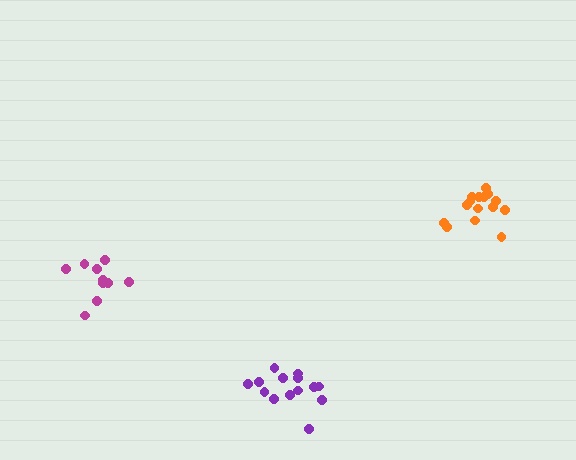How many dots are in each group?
Group 1: 14 dots, Group 2: 10 dots, Group 3: 16 dots (40 total).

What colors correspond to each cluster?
The clusters are colored: purple, magenta, orange.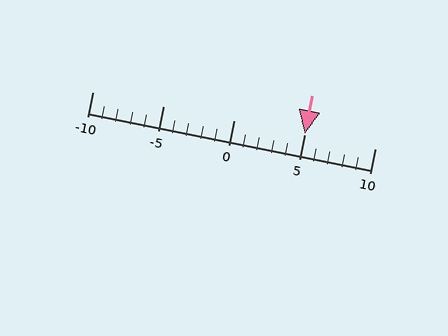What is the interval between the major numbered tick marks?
The major tick marks are spaced 5 units apart.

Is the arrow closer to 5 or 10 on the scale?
The arrow is closer to 5.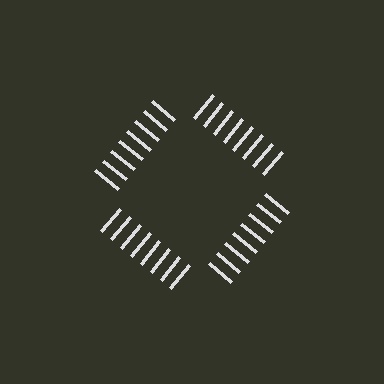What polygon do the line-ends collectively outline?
An illusory square — the line segments terminate on its edges but no continuous stroke is drawn.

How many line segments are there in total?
32 — 8 along each of the 4 edges.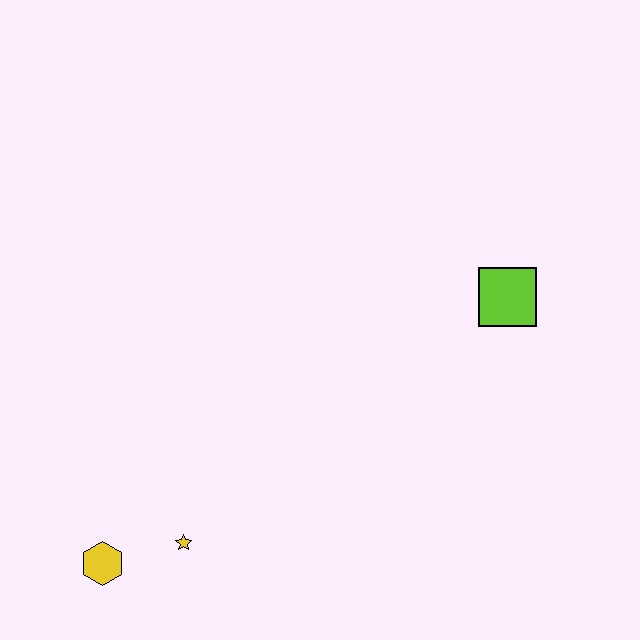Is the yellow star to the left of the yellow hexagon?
No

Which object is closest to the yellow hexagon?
The yellow star is closest to the yellow hexagon.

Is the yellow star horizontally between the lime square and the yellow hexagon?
Yes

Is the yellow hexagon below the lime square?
Yes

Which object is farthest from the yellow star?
The lime square is farthest from the yellow star.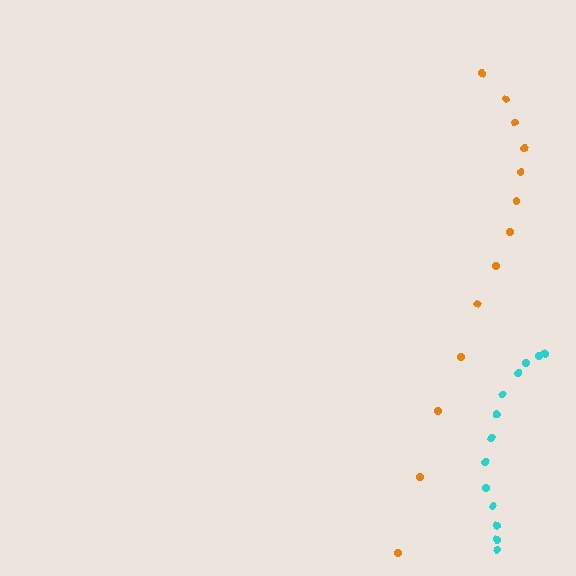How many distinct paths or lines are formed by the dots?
There are 2 distinct paths.